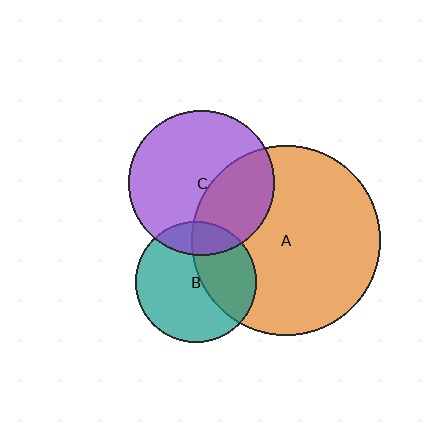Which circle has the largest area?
Circle A (orange).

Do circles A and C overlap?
Yes.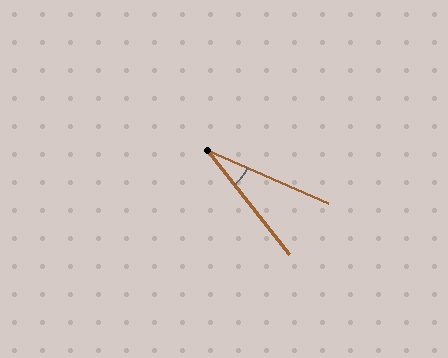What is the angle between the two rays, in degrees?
Approximately 28 degrees.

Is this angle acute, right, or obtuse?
It is acute.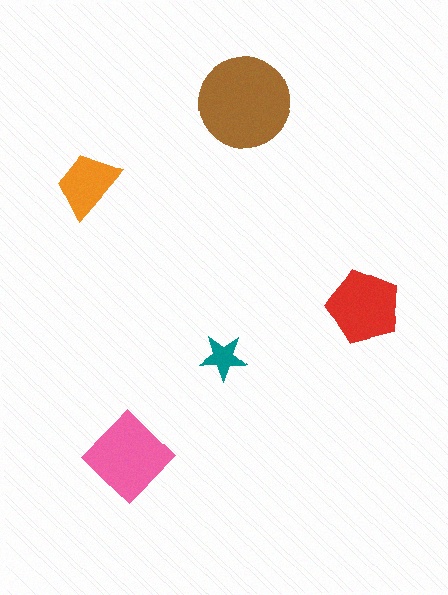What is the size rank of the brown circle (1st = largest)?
1st.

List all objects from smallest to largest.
The teal star, the orange trapezoid, the red pentagon, the pink diamond, the brown circle.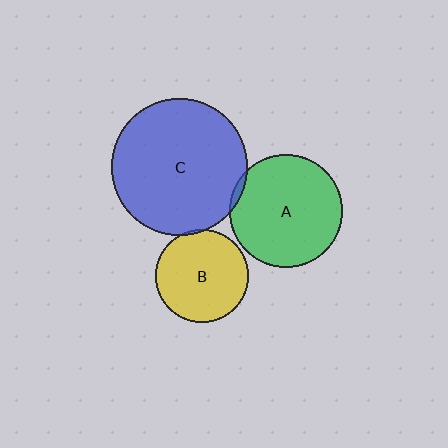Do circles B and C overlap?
Yes.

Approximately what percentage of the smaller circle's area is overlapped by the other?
Approximately 5%.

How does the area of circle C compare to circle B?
Approximately 2.1 times.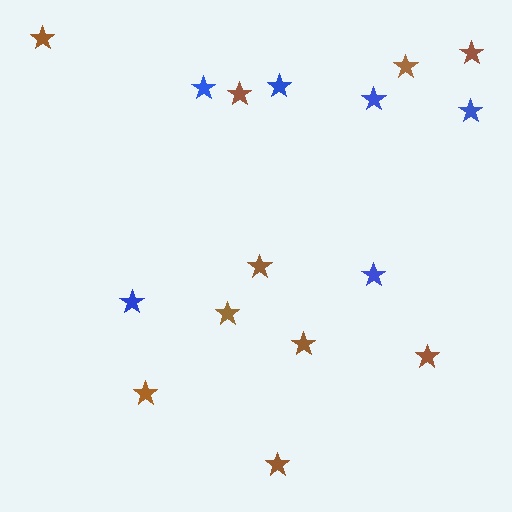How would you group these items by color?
There are 2 groups: one group of brown stars (10) and one group of blue stars (6).